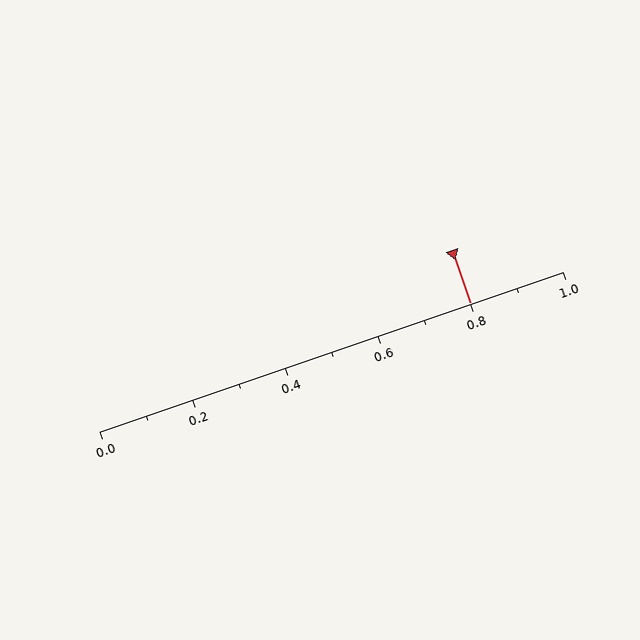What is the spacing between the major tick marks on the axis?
The major ticks are spaced 0.2 apart.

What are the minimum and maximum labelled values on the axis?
The axis runs from 0.0 to 1.0.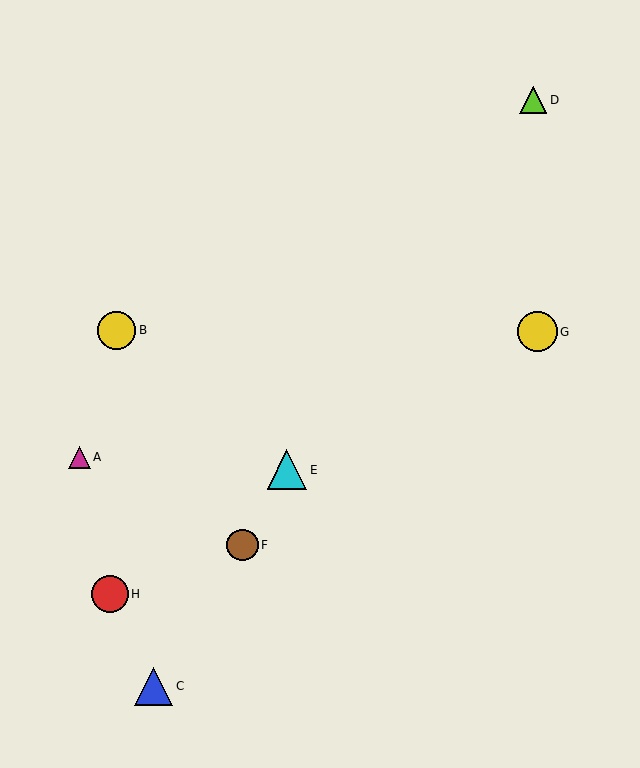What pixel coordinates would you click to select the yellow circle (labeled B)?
Click at (117, 330) to select the yellow circle B.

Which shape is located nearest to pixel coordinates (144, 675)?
The blue triangle (labeled C) at (153, 686) is nearest to that location.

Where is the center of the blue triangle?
The center of the blue triangle is at (153, 686).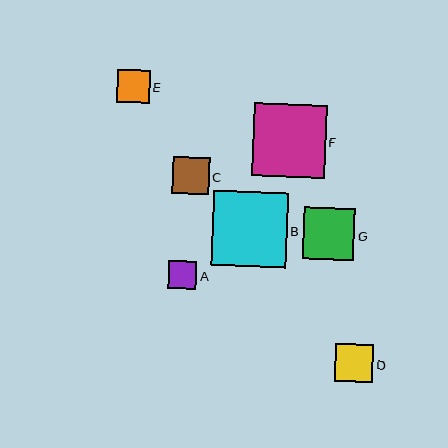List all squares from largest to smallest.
From largest to smallest: B, F, G, D, C, E, A.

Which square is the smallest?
Square A is the smallest with a size of approximately 28 pixels.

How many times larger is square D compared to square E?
Square D is approximately 1.2 times the size of square E.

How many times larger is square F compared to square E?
Square F is approximately 2.2 times the size of square E.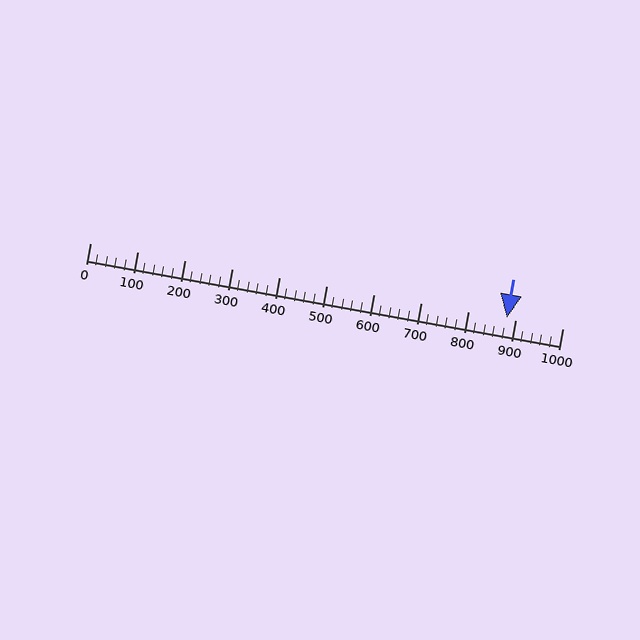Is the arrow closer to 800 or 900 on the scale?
The arrow is closer to 900.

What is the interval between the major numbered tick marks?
The major tick marks are spaced 100 units apart.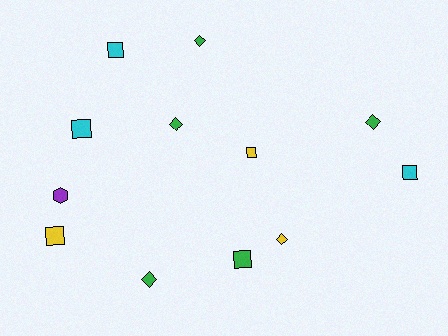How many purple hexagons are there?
There is 1 purple hexagon.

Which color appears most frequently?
Green, with 5 objects.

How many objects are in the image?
There are 12 objects.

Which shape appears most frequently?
Square, with 6 objects.